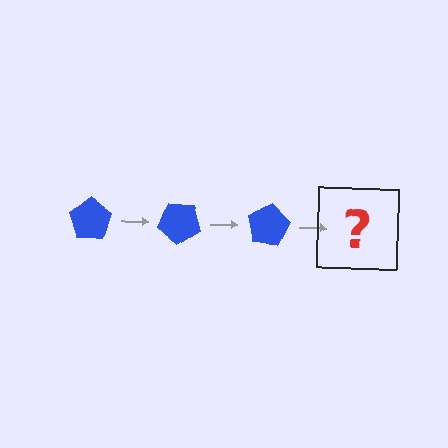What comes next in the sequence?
The next element should be a blue pentagon rotated 120 degrees.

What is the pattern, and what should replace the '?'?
The pattern is that the pentagon rotates 40 degrees each step. The '?' should be a blue pentagon rotated 120 degrees.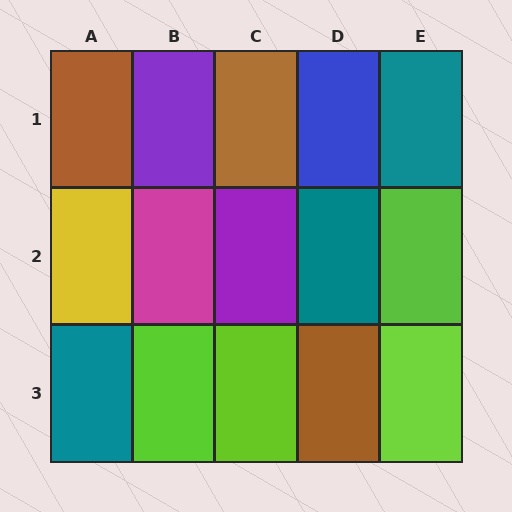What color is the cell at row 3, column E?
Lime.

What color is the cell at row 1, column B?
Purple.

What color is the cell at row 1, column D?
Blue.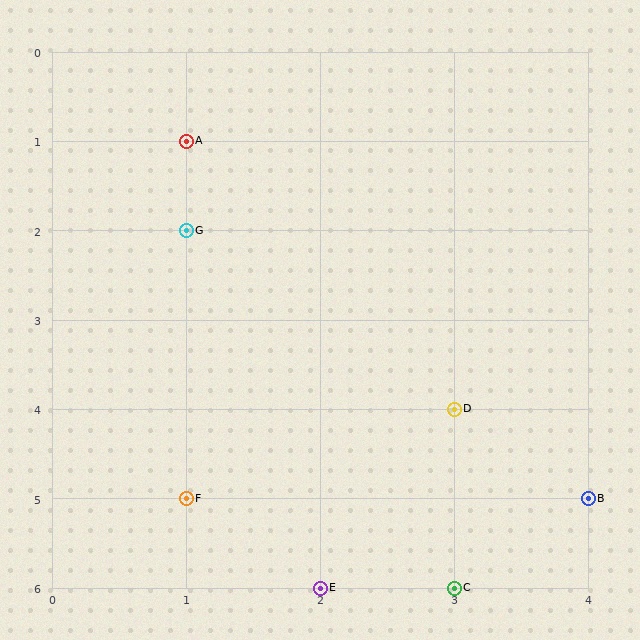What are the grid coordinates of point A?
Point A is at grid coordinates (1, 1).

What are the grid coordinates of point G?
Point G is at grid coordinates (1, 2).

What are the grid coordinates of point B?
Point B is at grid coordinates (4, 5).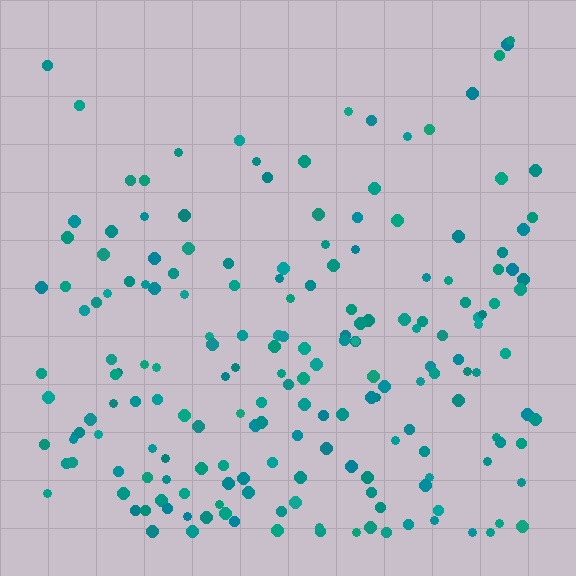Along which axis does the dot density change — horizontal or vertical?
Vertical.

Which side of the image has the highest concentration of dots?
The bottom.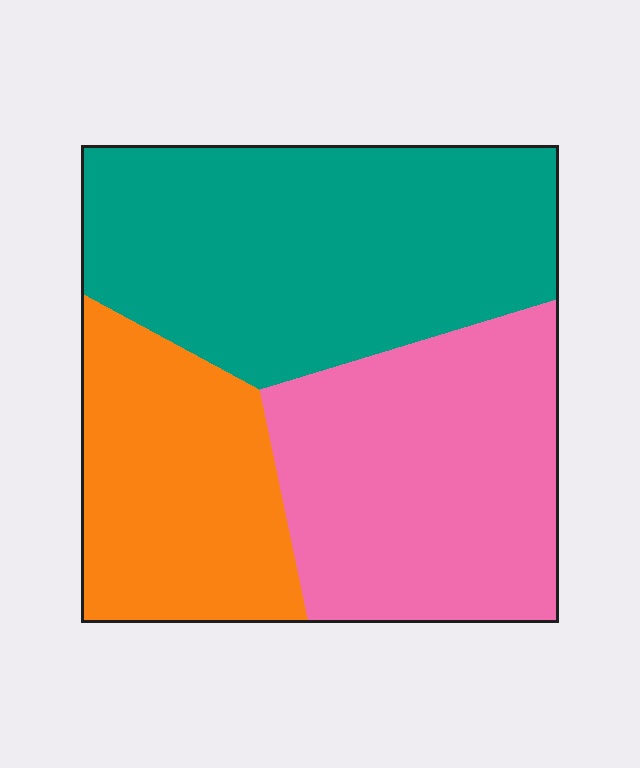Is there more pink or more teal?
Teal.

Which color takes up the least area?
Orange, at roughly 25%.